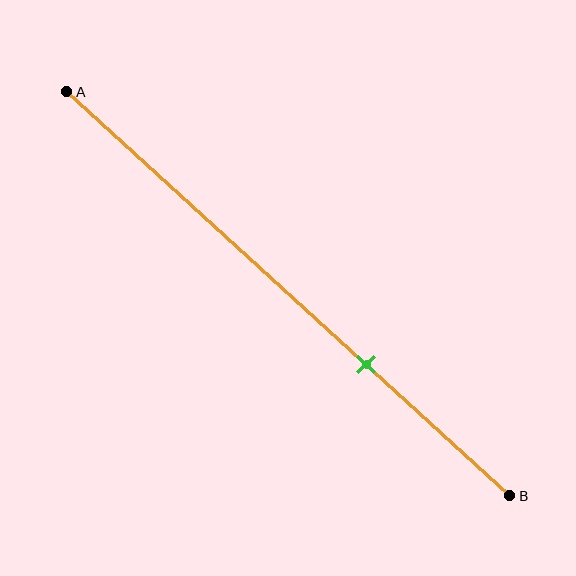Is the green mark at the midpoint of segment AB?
No, the mark is at about 70% from A, not at the 50% midpoint.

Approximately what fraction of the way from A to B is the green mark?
The green mark is approximately 70% of the way from A to B.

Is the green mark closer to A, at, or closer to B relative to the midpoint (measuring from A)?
The green mark is closer to point B than the midpoint of segment AB.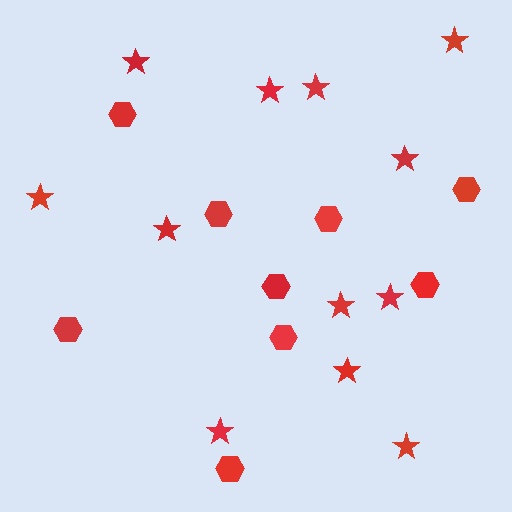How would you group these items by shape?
There are 2 groups: one group of stars (12) and one group of hexagons (9).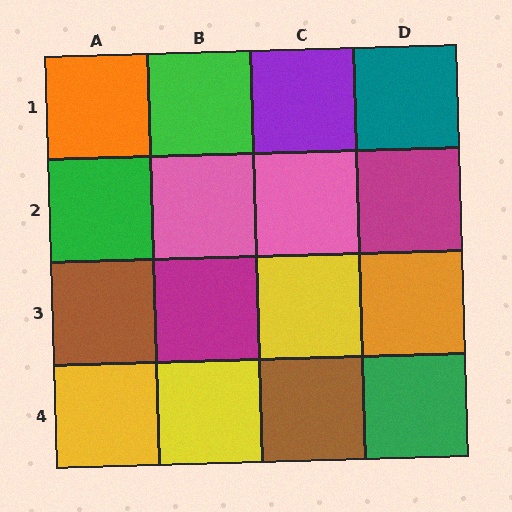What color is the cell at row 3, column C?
Yellow.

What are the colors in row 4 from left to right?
Yellow, yellow, brown, green.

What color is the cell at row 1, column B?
Green.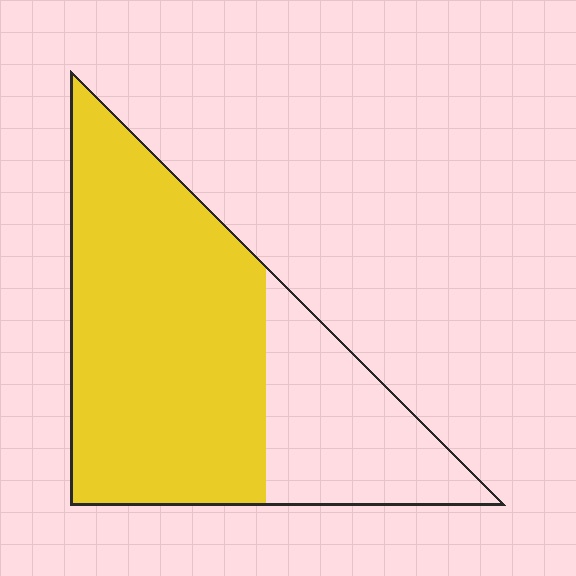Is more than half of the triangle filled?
Yes.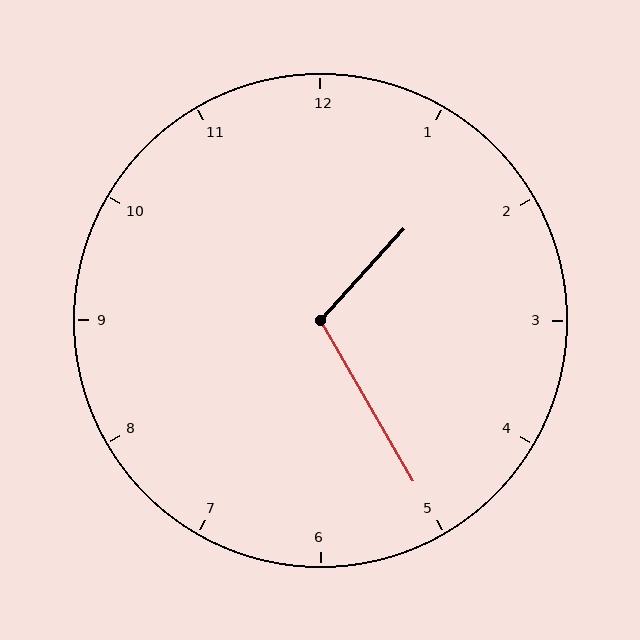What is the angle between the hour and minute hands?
Approximately 108 degrees.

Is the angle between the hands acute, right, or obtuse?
It is obtuse.